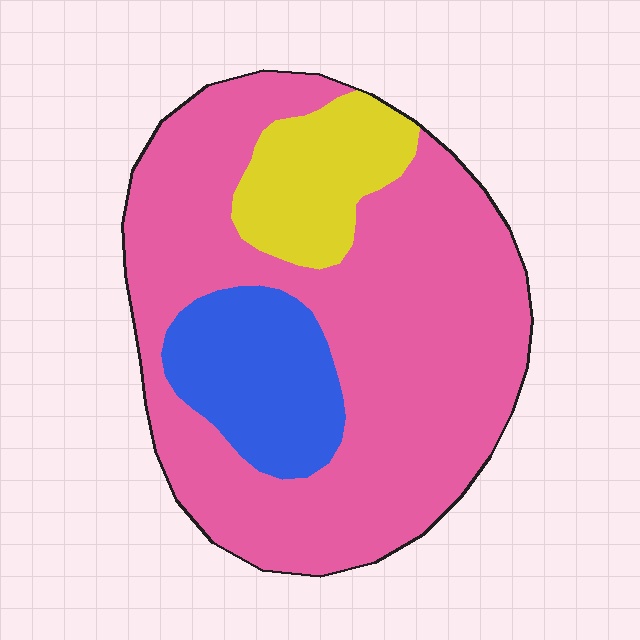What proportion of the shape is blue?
Blue covers roughly 15% of the shape.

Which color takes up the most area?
Pink, at roughly 70%.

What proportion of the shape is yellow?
Yellow covers around 15% of the shape.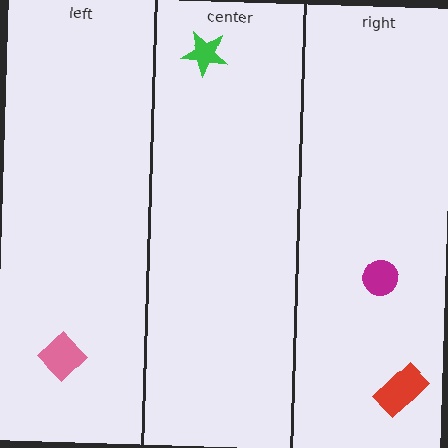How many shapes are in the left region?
1.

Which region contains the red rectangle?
The right region.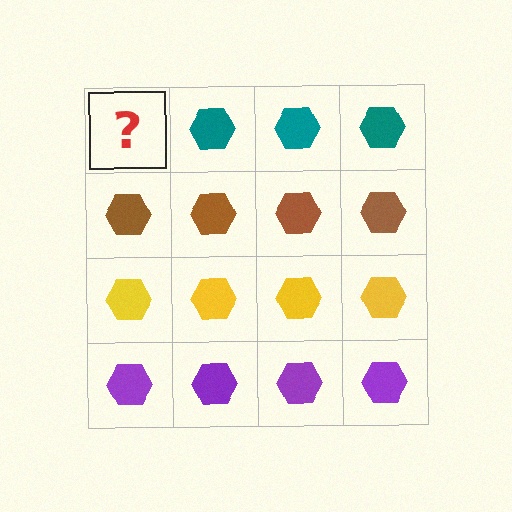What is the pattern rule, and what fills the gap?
The rule is that each row has a consistent color. The gap should be filled with a teal hexagon.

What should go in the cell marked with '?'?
The missing cell should contain a teal hexagon.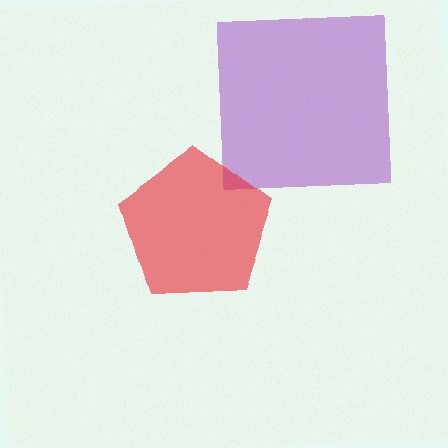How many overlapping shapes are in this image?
There are 2 overlapping shapes in the image.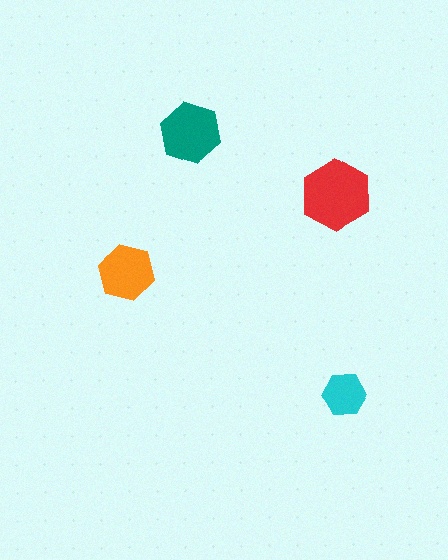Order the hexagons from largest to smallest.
the red one, the teal one, the orange one, the cyan one.